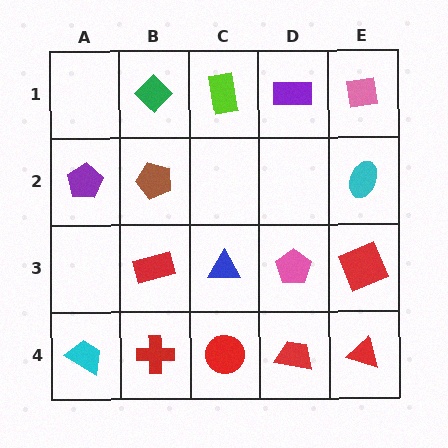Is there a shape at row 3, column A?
No, that cell is empty.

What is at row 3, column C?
A blue triangle.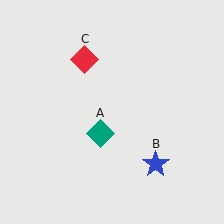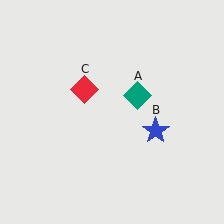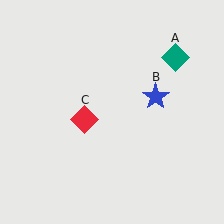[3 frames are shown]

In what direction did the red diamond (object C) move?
The red diamond (object C) moved down.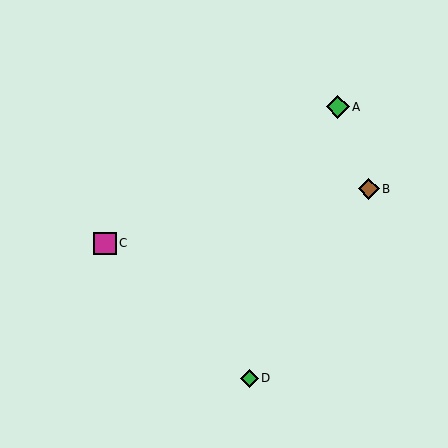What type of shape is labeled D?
Shape D is a green diamond.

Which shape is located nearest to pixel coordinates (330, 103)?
The green diamond (labeled A) at (338, 107) is nearest to that location.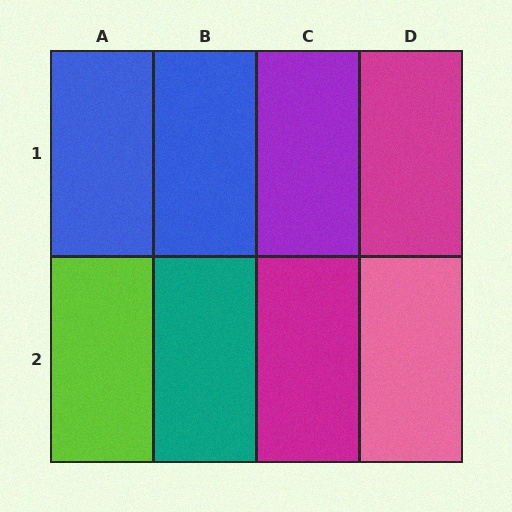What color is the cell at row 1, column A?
Blue.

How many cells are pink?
1 cell is pink.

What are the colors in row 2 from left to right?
Lime, teal, magenta, pink.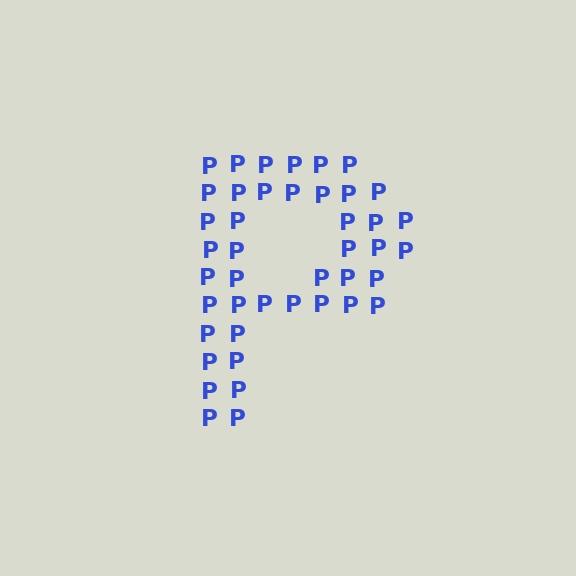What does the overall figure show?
The overall figure shows the letter P.